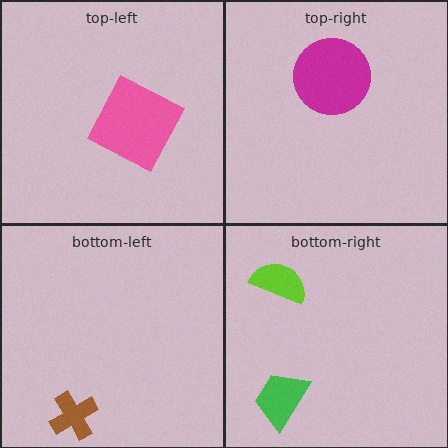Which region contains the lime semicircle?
The bottom-right region.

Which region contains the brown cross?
The bottom-left region.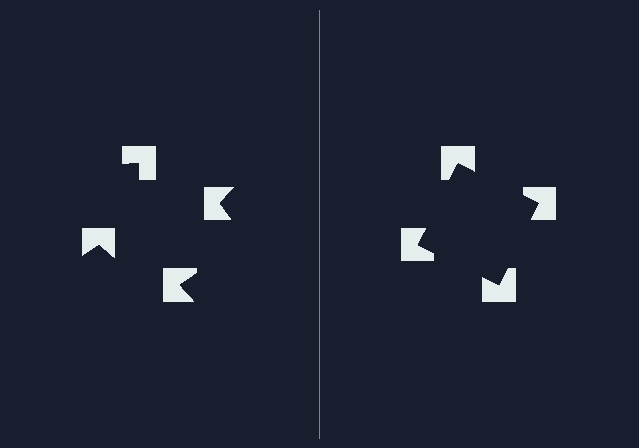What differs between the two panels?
The notched squares are positioned identically on both sides; only the wedge orientations differ. On the right they align to a square; on the left they are misaligned.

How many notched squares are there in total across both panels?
8 — 4 on each side.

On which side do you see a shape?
An illusory square appears on the right side. On the left side the wedge cuts are rotated, so no coherent shape forms.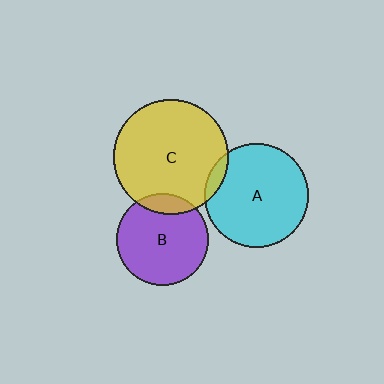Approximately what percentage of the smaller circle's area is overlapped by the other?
Approximately 5%.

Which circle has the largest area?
Circle C (yellow).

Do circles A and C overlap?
Yes.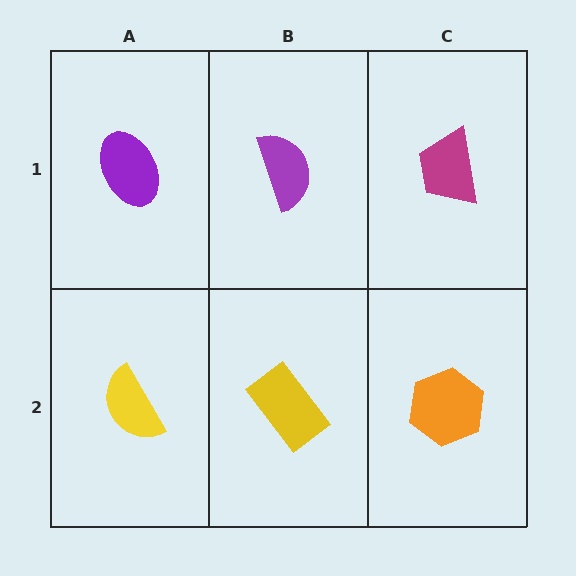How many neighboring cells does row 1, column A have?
2.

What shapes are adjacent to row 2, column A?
A purple ellipse (row 1, column A), a yellow rectangle (row 2, column B).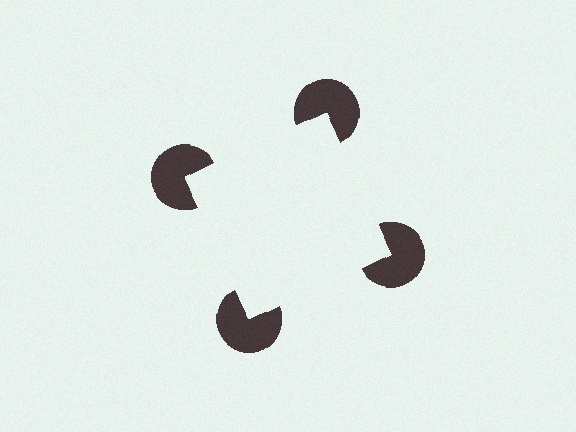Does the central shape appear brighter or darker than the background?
It typically appears slightly brighter than the background, even though no actual brightness change is drawn.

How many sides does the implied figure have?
4 sides.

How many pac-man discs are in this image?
There are 4 — one at each vertex of the illusory square.